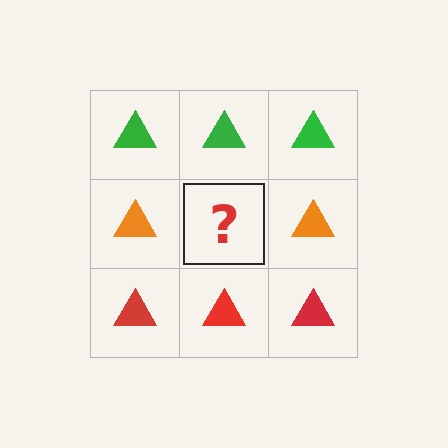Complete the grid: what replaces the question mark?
The question mark should be replaced with an orange triangle.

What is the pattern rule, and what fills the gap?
The rule is that each row has a consistent color. The gap should be filled with an orange triangle.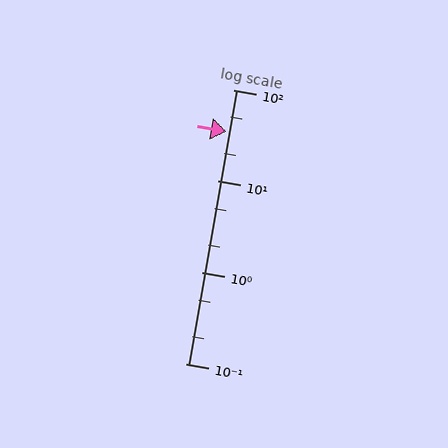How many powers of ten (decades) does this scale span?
The scale spans 3 decades, from 0.1 to 100.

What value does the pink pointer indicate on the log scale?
The pointer indicates approximately 35.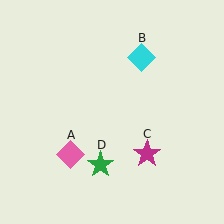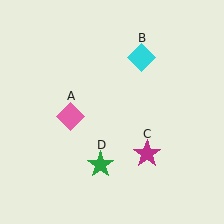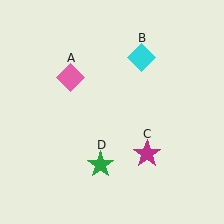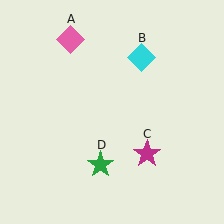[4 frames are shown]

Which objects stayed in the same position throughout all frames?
Cyan diamond (object B) and magenta star (object C) and green star (object D) remained stationary.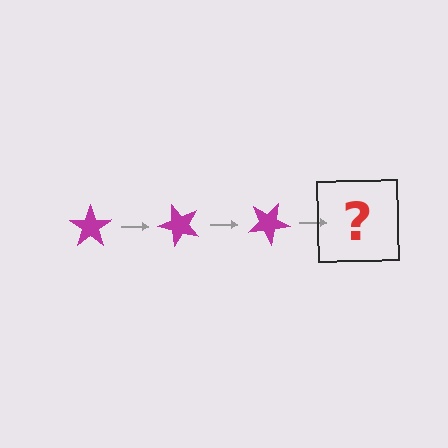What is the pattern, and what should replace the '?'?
The pattern is that the star rotates 50 degrees each step. The '?' should be a magenta star rotated 150 degrees.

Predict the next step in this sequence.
The next step is a magenta star rotated 150 degrees.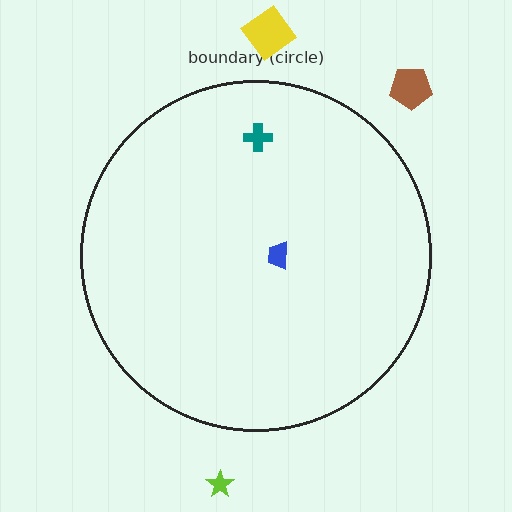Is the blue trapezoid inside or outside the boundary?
Inside.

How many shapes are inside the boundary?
2 inside, 3 outside.